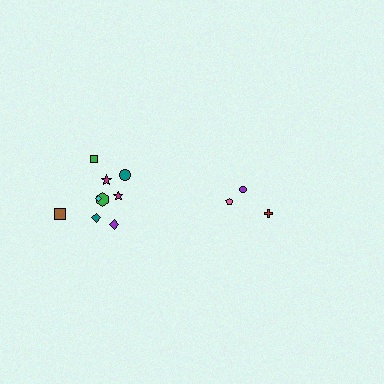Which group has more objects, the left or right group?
The left group.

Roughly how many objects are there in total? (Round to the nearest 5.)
Roughly 15 objects in total.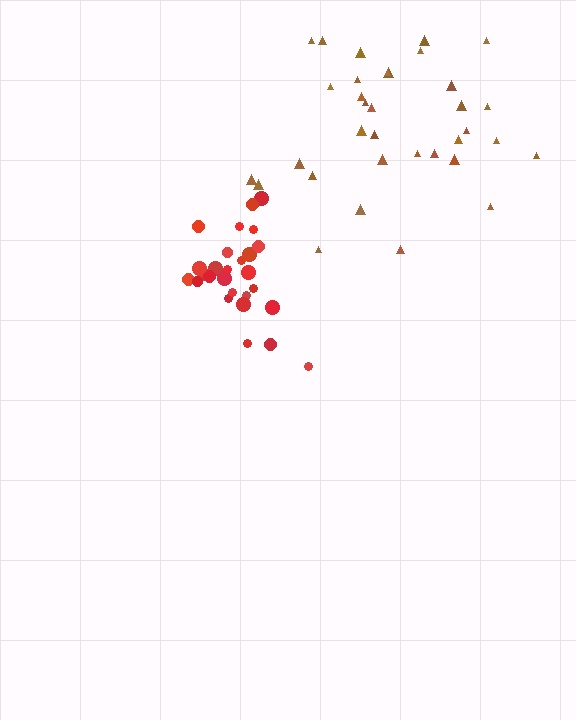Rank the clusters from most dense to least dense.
red, brown.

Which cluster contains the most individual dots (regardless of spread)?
Brown (34).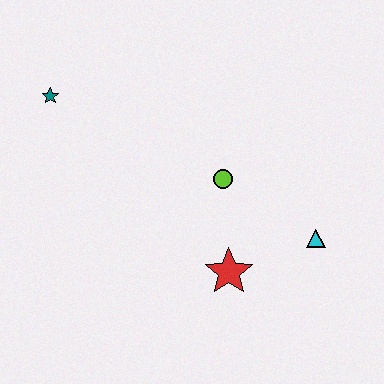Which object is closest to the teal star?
The lime circle is closest to the teal star.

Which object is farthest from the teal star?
The cyan triangle is farthest from the teal star.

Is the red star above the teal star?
No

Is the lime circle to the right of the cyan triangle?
No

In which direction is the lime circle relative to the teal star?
The lime circle is to the right of the teal star.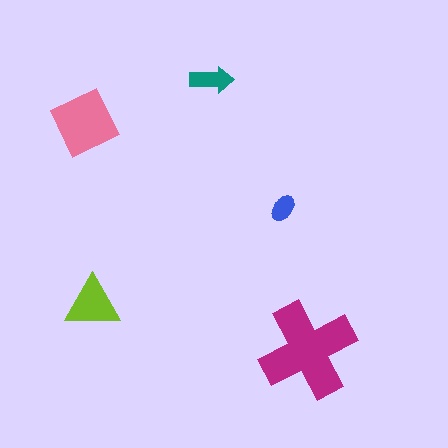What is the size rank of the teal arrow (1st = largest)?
4th.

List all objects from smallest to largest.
The blue ellipse, the teal arrow, the lime triangle, the pink diamond, the magenta cross.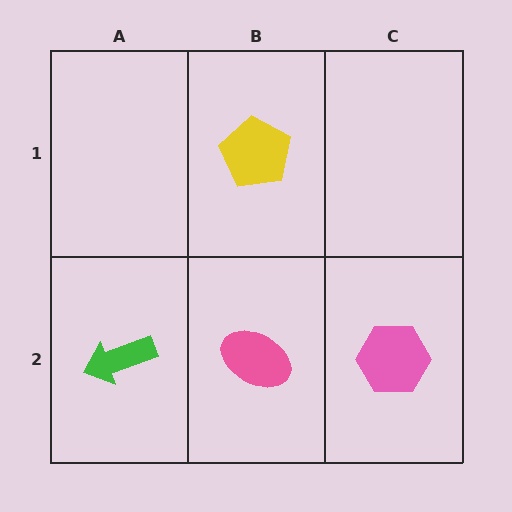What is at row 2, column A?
A green arrow.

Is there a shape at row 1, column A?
No, that cell is empty.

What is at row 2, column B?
A pink ellipse.